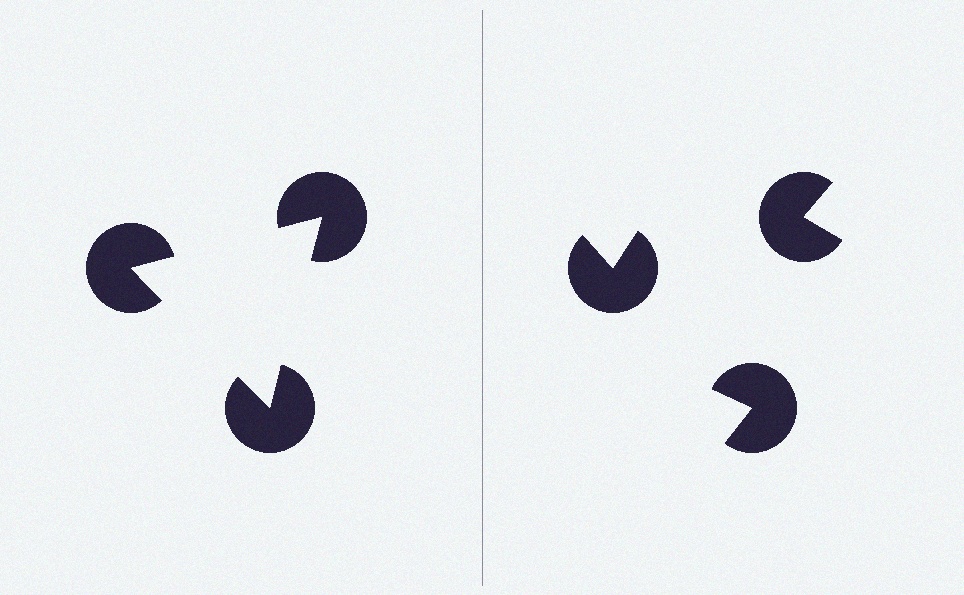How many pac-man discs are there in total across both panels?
6 — 3 on each side.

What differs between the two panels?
The pac-man discs are positioned identically on both sides; only the wedge orientations differ. On the left they align to a triangle; on the right they are misaligned.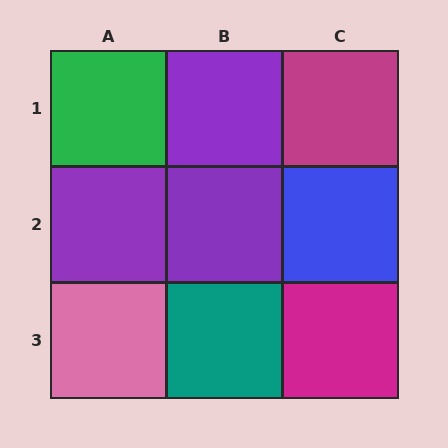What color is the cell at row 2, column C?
Blue.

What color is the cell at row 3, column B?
Teal.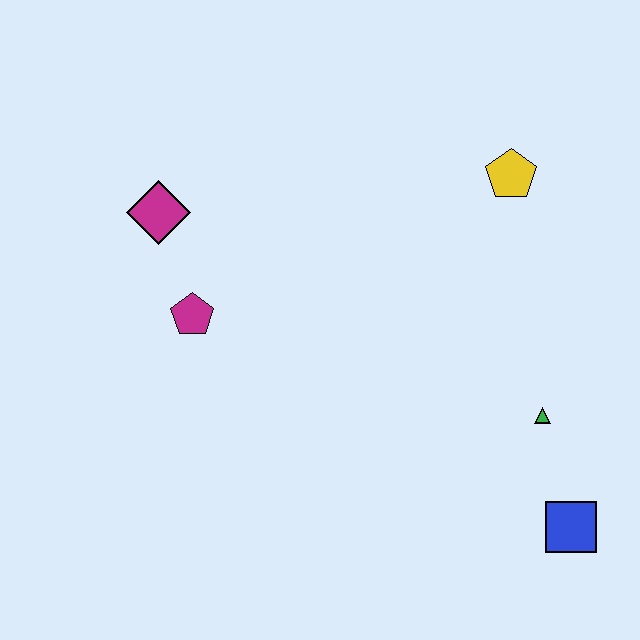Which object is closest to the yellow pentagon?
The green triangle is closest to the yellow pentagon.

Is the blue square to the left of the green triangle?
No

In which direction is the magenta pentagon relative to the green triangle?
The magenta pentagon is to the left of the green triangle.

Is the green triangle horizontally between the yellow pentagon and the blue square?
Yes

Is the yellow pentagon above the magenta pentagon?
Yes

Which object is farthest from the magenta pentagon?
The blue square is farthest from the magenta pentagon.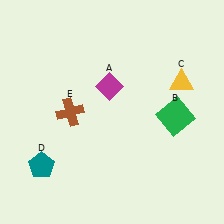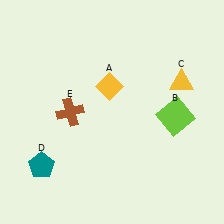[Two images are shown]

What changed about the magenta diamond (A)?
In Image 1, A is magenta. In Image 2, it changed to yellow.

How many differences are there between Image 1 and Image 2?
There are 2 differences between the two images.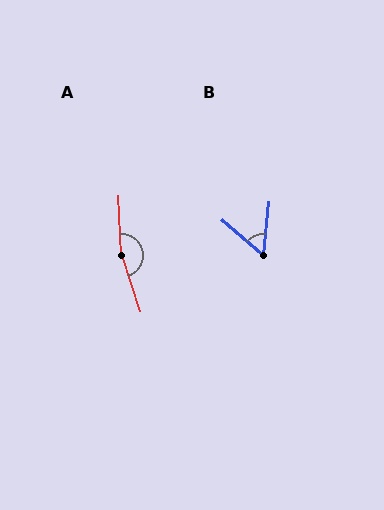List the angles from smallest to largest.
B (56°), A (164°).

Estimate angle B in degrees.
Approximately 56 degrees.